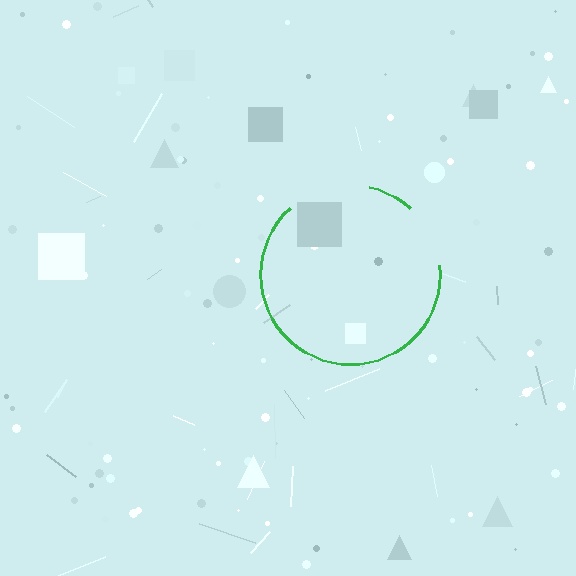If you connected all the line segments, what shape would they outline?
They would outline a circle.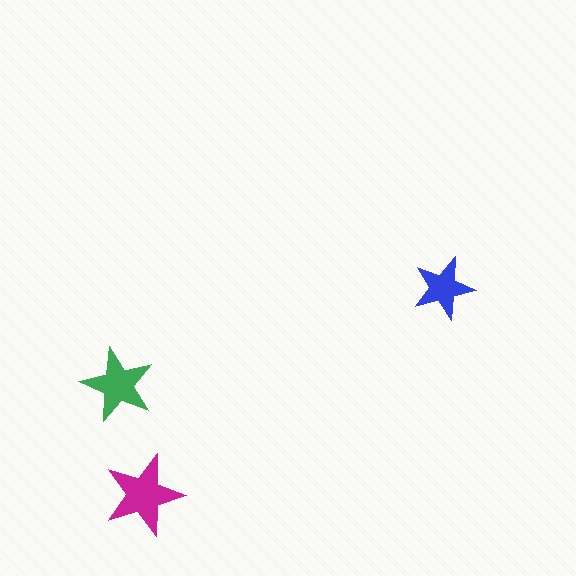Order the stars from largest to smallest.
the magenta one, the green one, the blue one.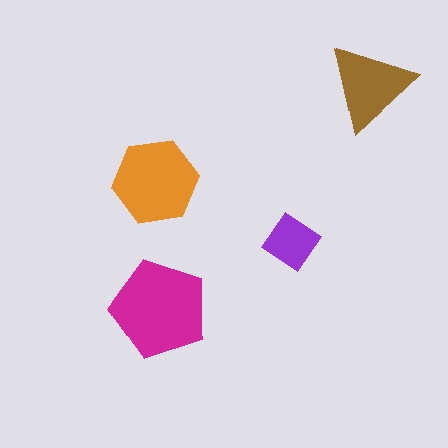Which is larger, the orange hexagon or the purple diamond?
The orange hexagon.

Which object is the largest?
The magenta pentagon.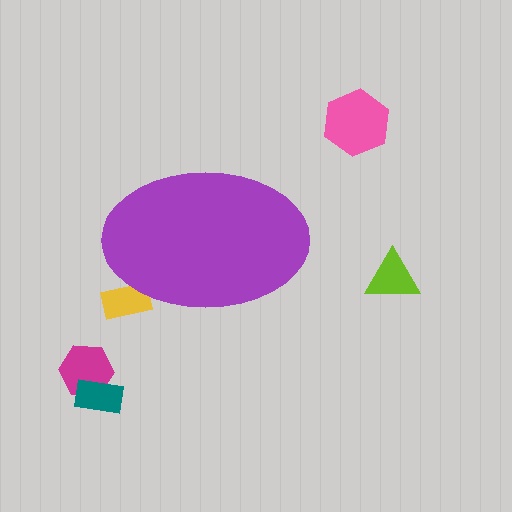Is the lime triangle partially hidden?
No, the lime triangle is fully visible.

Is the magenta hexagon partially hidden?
No, the magenta hexagon is fully visible.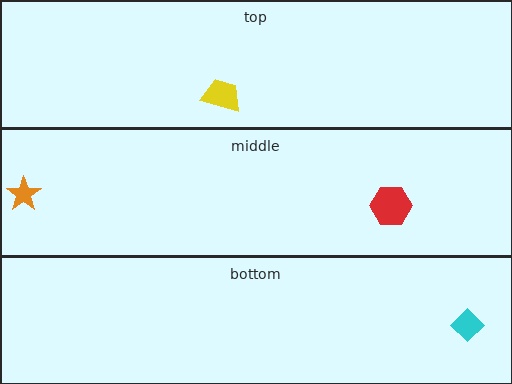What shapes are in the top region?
The yellow trapezoid.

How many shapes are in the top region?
1.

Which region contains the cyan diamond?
The bottom region.